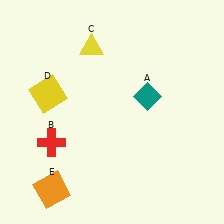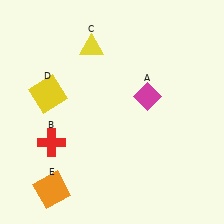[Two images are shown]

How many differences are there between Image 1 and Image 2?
There is 1 difference between the two images.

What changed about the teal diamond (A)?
In Image 1, A is teal. In Image 2, it changed to magenta.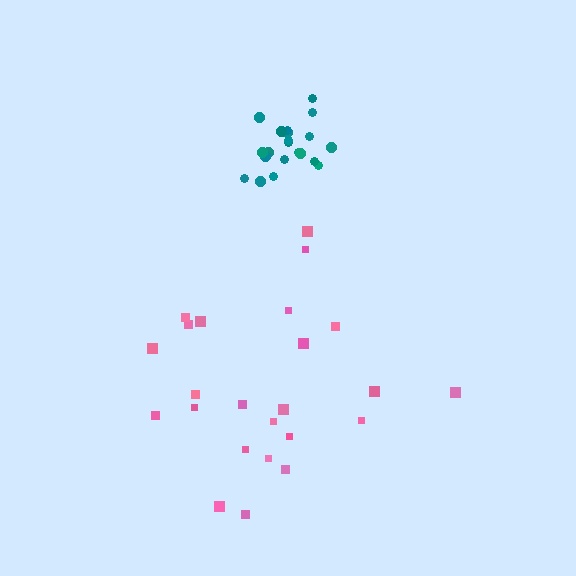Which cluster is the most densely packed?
Teal.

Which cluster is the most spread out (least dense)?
Pink.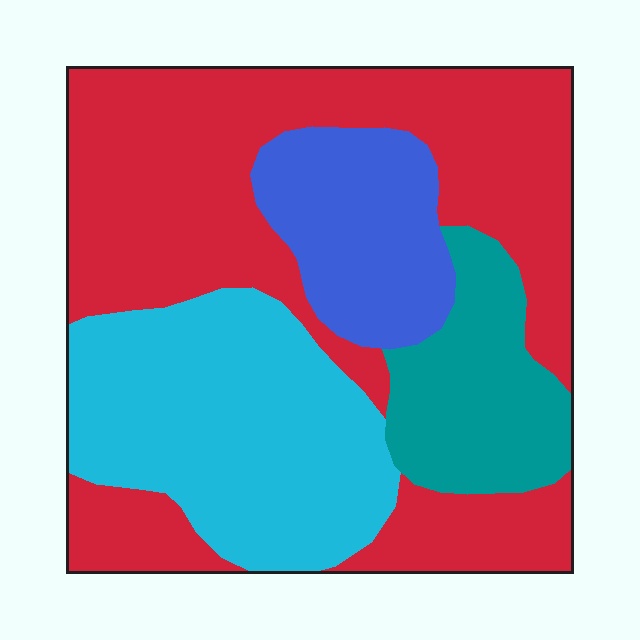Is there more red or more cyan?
Red.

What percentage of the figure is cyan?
Cyan takes up between a quarter and a half of the figure.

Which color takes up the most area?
Red, at roughly 50%.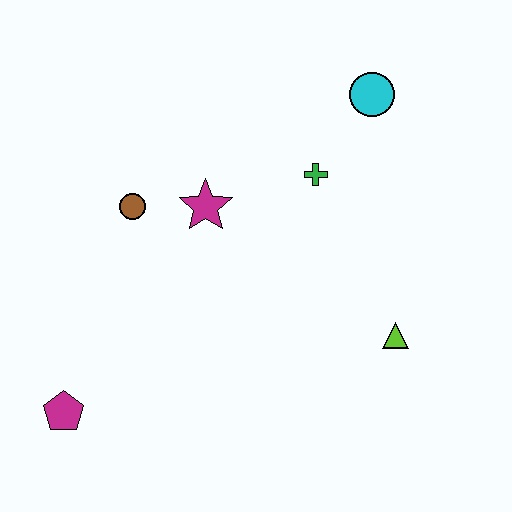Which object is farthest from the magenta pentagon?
The cyan circle is farthest from the magenta pentagon.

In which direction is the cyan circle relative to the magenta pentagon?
The cyan circle is above the magenta pentagon.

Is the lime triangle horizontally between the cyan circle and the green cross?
No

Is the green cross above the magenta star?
Yes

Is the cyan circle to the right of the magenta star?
Yes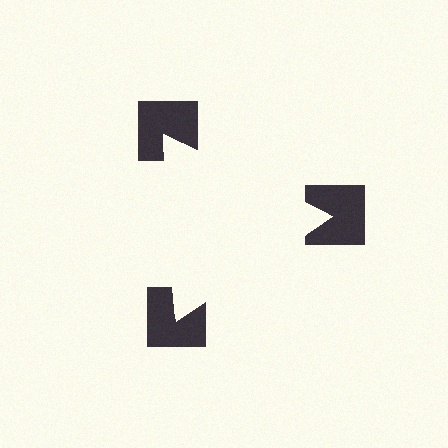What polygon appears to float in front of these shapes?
An illusory triangle — its edges are inferred from the aligned wedge cuts in the notched squares, not physically drawn.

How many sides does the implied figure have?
3 sides.